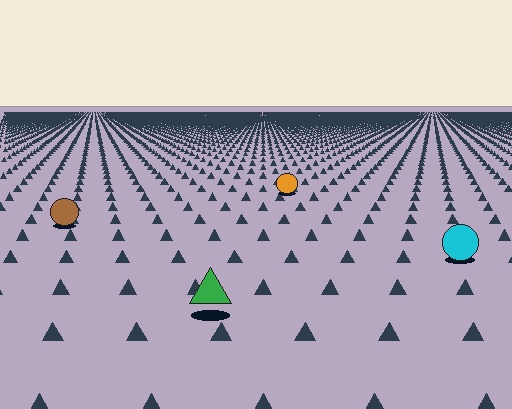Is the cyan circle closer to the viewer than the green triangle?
No. The green triangle is closer — you can tell from the texture gradient: the ground texture is coarser near it.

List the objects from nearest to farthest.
From nearest to farthest: the green triangle, the cyan circle, the brown circle, the orange circle.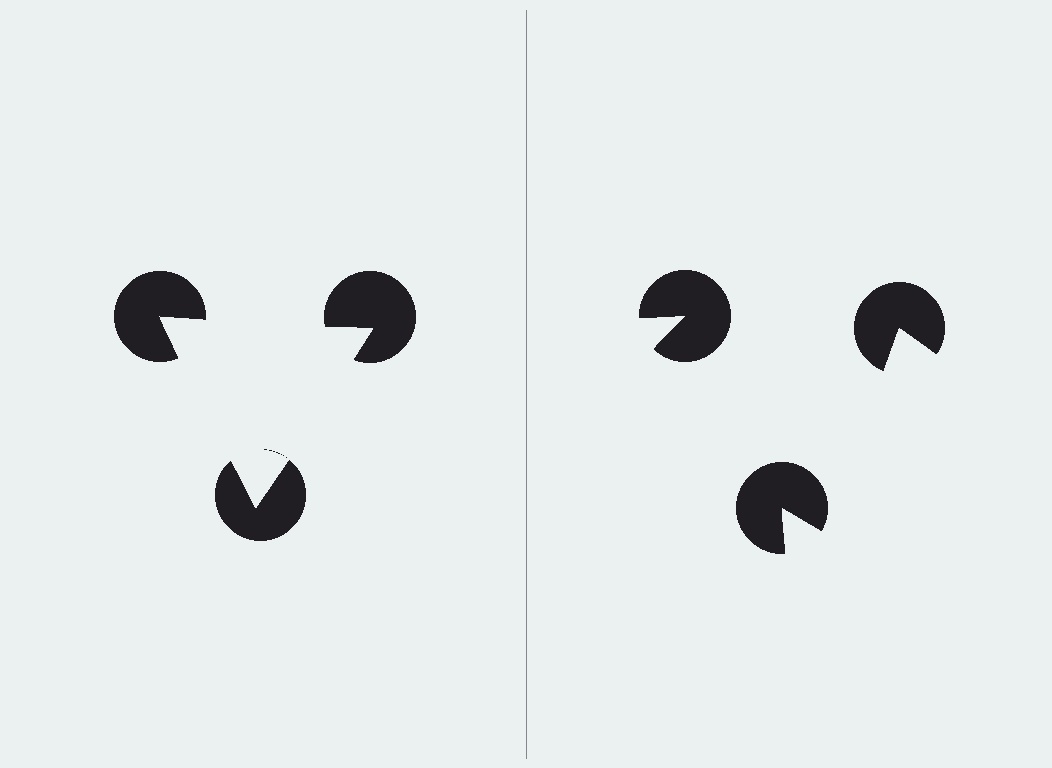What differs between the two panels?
The pac-man discs are positioned identically on both sides; only the wedge orientations differ. On the left they align to a triangle; on the right they are misaligned.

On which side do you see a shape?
An illusory triangle appears on the left side. On the right side the wedge cuts are rotated, so no coherent shape forms.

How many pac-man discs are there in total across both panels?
6 — 3 on each side.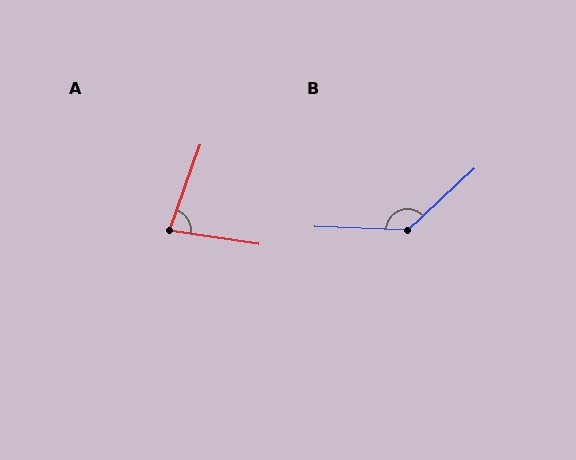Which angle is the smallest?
A, at approximately 79 degrees.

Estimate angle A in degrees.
Approximately 79 degrees.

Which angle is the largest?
B, at approximately 135 degrees.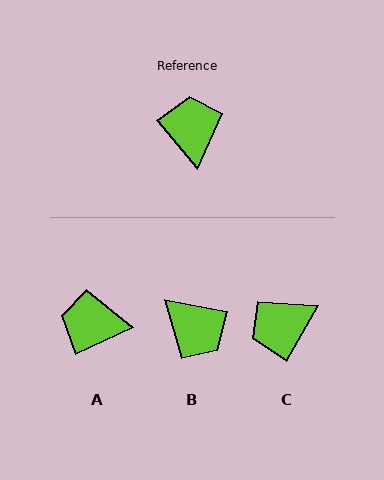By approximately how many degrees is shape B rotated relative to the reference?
Approximately 141 degrees clockwise.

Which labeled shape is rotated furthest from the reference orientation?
B, about 141 degrees away.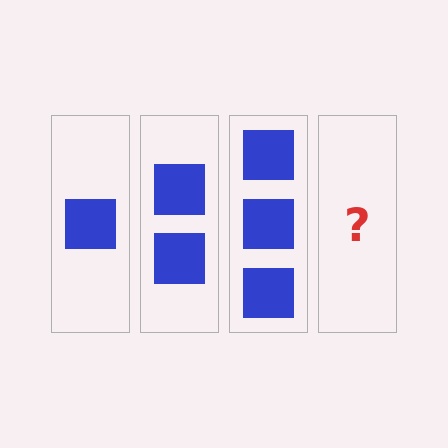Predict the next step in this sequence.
The next step is 4 squares.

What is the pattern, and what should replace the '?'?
The pattern is that each step adds one more square. The '?' should be 4 squares.